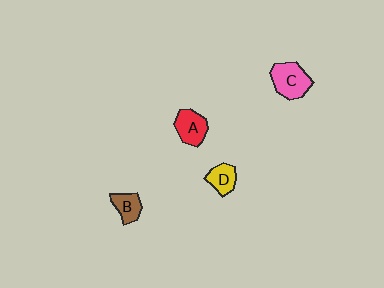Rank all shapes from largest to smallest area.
From largest to smallest: C (pink), A (red), D (yellow), B (brown).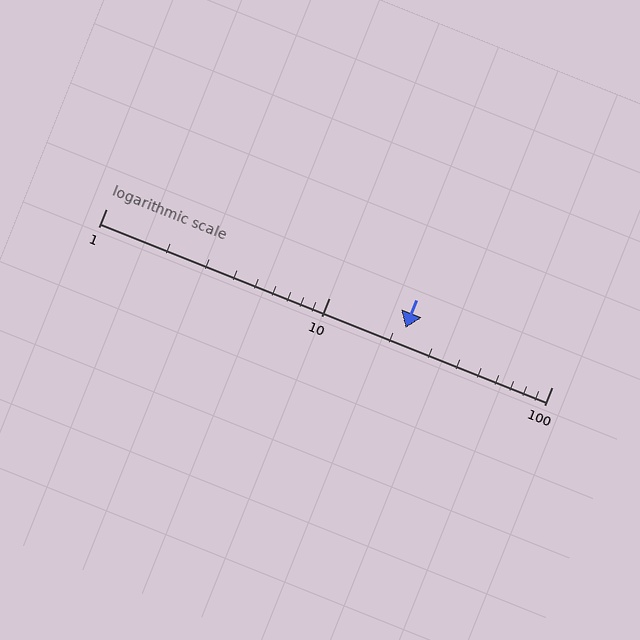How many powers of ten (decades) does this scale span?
The scale spans 2 decades, from 1 to 100.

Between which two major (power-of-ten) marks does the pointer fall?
The pointer is between 10 and 100.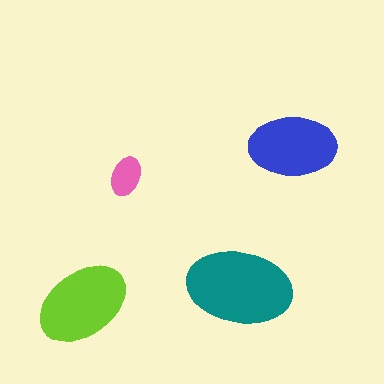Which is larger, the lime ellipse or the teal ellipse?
The teal one.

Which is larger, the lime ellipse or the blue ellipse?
The lime one.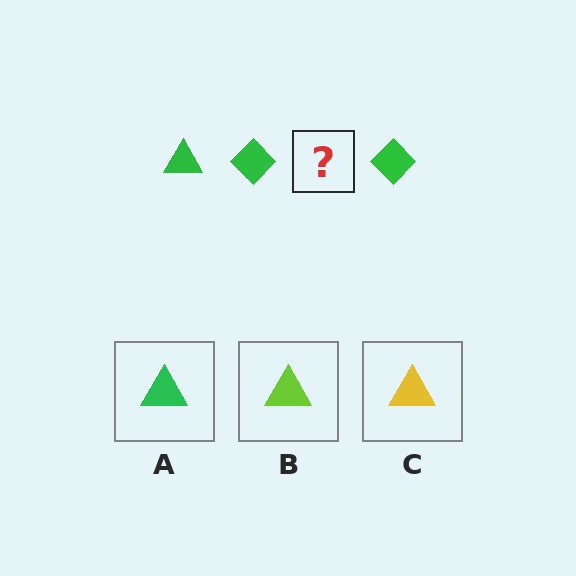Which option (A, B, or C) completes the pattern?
A.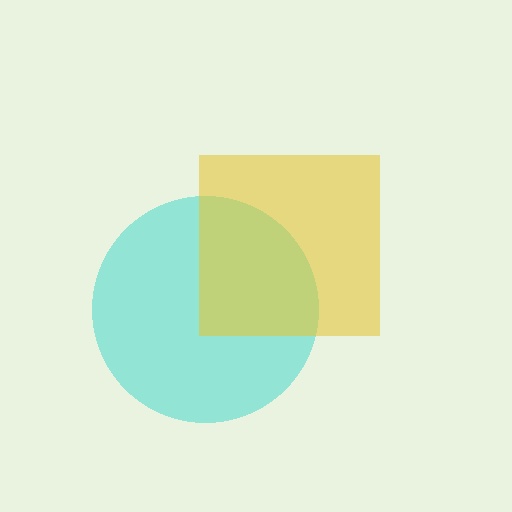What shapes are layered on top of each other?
The layered shapes are: a cyan circle, a yellow square.